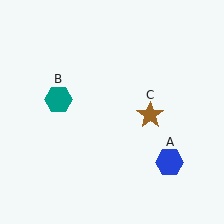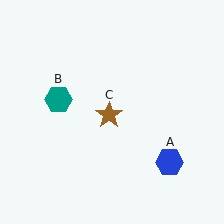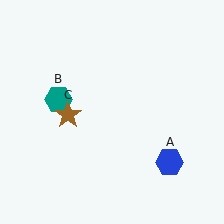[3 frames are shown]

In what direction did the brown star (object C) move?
The brown star (object C) moved left.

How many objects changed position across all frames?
1 object changed position: brown star (object C).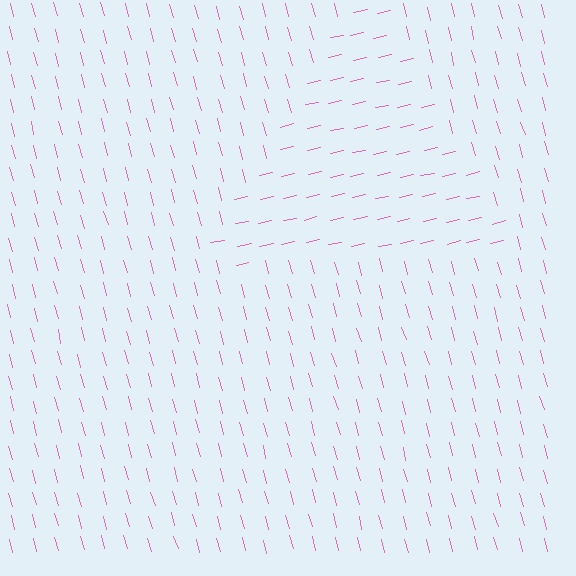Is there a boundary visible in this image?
Yes, there is a texture boundary formed by a change in line orientation.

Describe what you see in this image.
The image is filled with small pink line segments. A triangle region in the image has lines oriented differently from the surrounding lines, creating a visible texture boundary.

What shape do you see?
I see a triangle.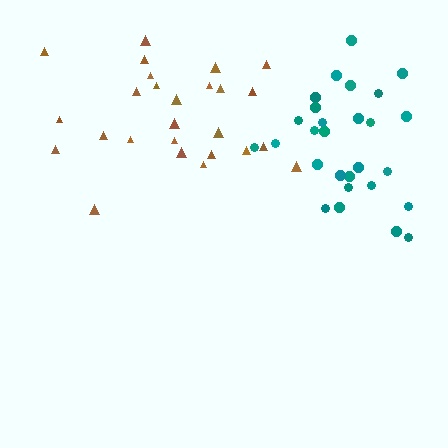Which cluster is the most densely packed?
Teal.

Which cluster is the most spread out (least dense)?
Brown.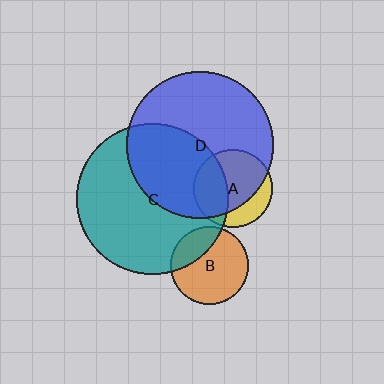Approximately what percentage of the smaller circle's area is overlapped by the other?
Approximately 35%.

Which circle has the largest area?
Circle C (teal).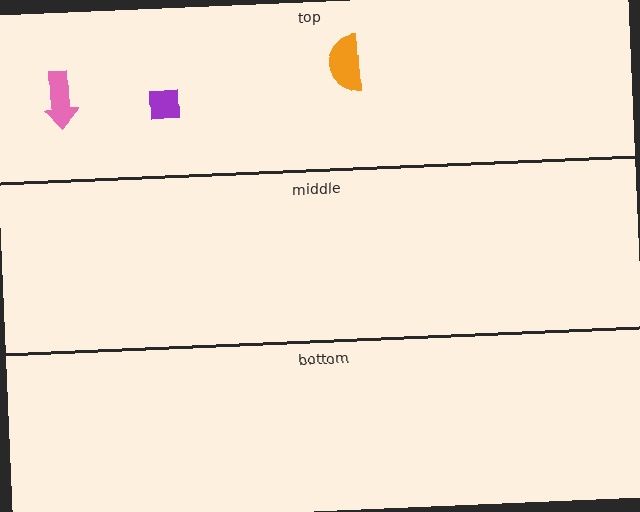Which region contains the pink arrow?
The top region.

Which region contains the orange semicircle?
The top region.